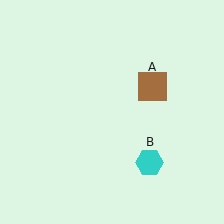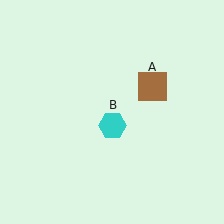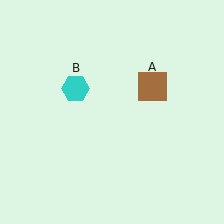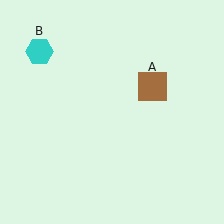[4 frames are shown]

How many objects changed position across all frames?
1 object changed position: cyan hexagon (object B).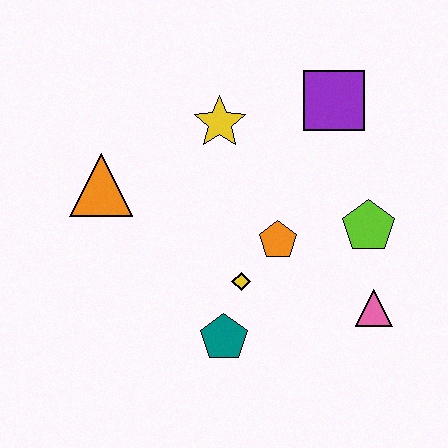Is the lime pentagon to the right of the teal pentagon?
Yes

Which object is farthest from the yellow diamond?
The purple square is farthest from the yellow diamond.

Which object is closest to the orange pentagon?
The yellow diamond is closest to the orange pentagon.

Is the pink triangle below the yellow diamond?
Yes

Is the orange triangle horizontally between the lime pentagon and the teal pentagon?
No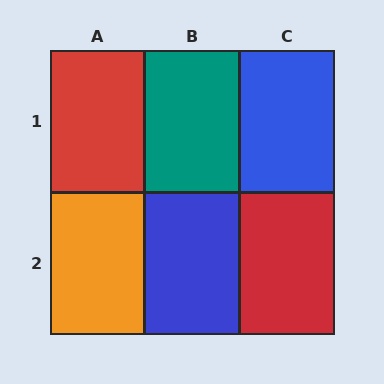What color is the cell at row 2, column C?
Red.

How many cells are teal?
1 cell is teal.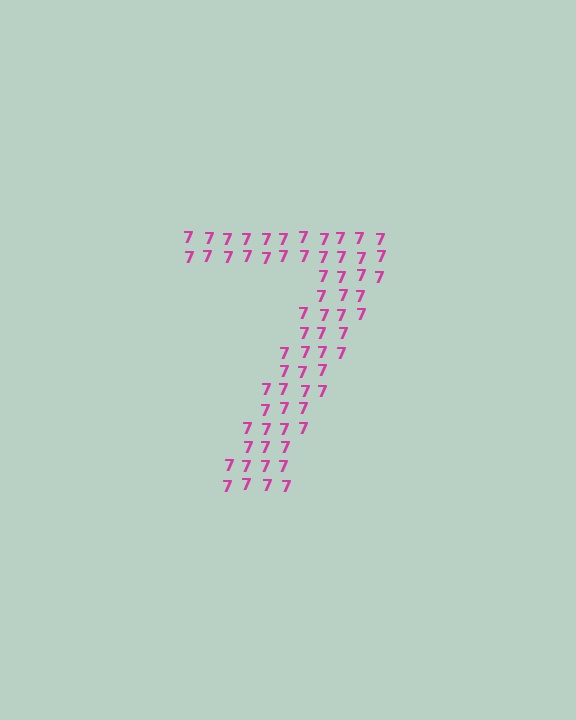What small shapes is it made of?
It is made of small digit 7's.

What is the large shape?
The large shape is the digit 7.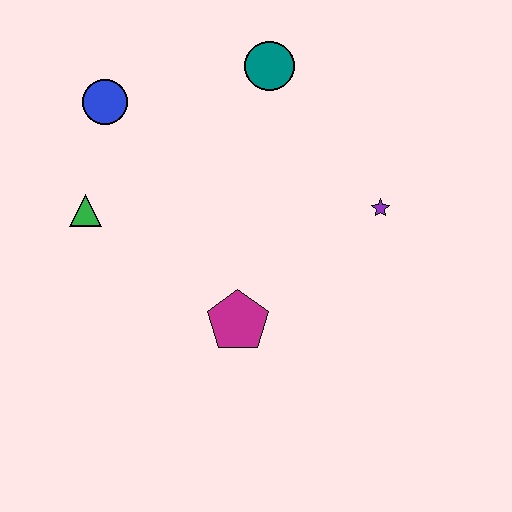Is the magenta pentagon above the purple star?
No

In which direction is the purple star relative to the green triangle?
The purple star is to the right of the green triangle.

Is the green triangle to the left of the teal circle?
Yes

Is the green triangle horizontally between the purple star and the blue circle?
No